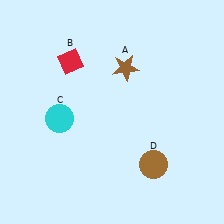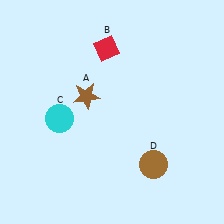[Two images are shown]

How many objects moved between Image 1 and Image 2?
2 objects moved between the two images.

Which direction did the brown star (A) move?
The brown star (A) moved left.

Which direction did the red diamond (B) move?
The red diamond (B) moved right.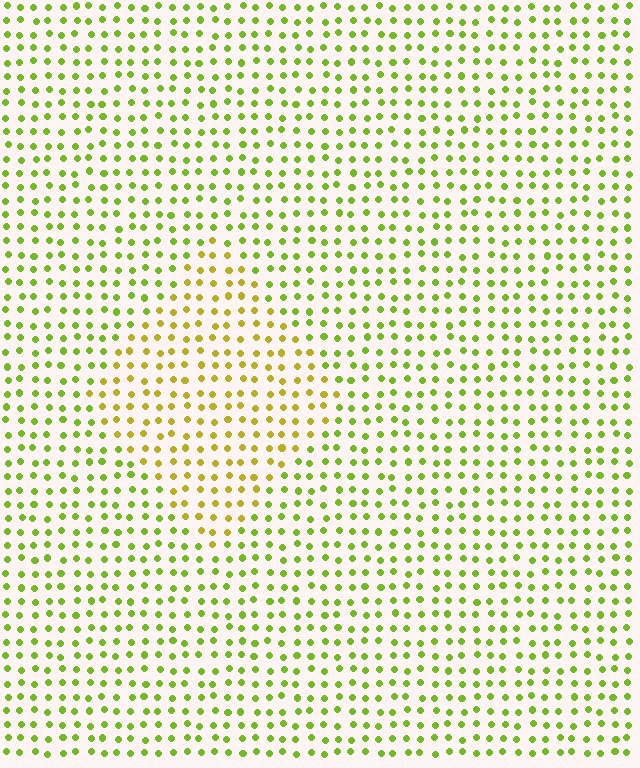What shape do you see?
I see a diamond.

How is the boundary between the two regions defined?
The boundary is defined purely by a slight shift in hue (about 33 degrees). Spacing, size, and orientation are identical on both sides.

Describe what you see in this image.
The image is filled with small lime elements in a uniform arrangement. A diamond-shaped region is visible where the elements are tinted to a slightly different hue, forming a subtle color boundary.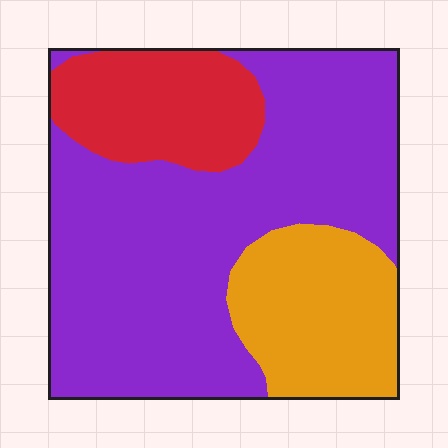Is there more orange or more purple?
Purple.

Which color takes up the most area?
Purple, at roughly 60%.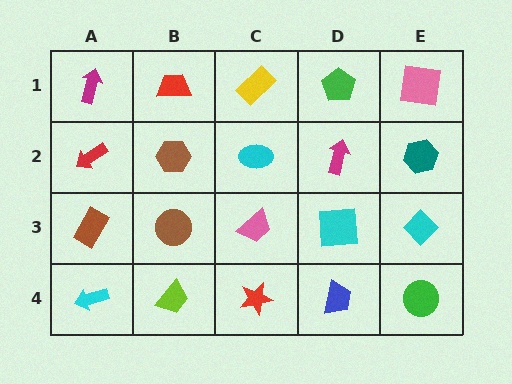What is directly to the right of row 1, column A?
A red trapezoid.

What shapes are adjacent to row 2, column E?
A pink square (row 1, column E), a cyan diamond (row 3, column E), a magenta arrow (row 2, column D).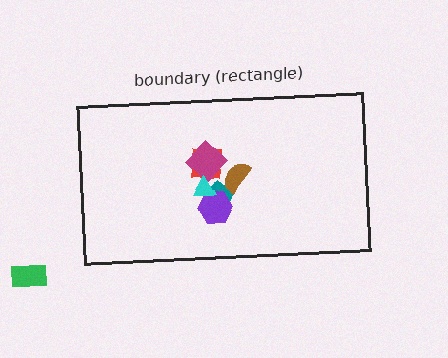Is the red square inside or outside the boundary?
Inside.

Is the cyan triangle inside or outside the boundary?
Inside.